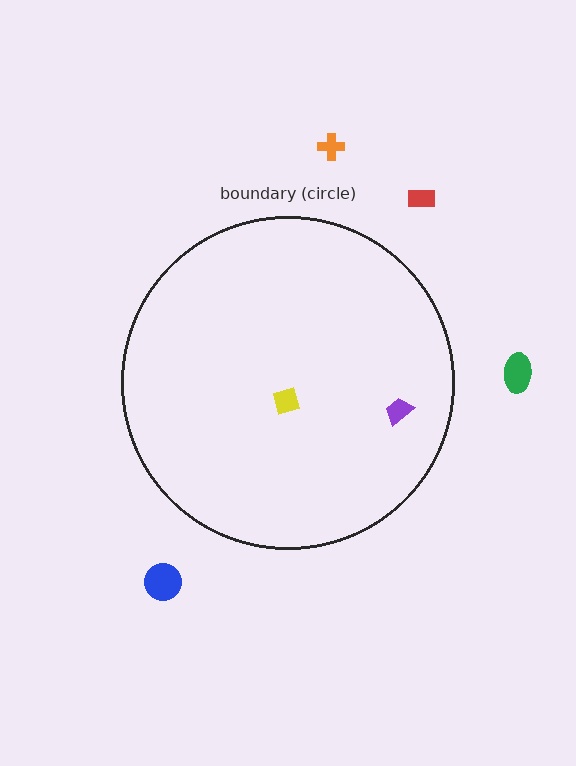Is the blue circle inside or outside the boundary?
Outside.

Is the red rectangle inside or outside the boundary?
Outside.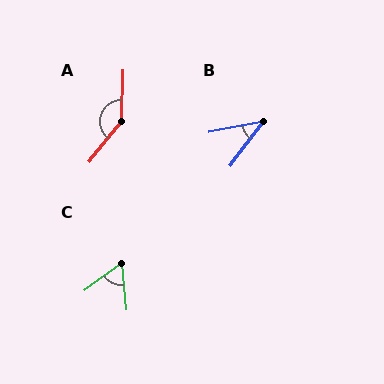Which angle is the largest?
A, at approximately 143 degrees.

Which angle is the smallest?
B, at approximately 42 degrees.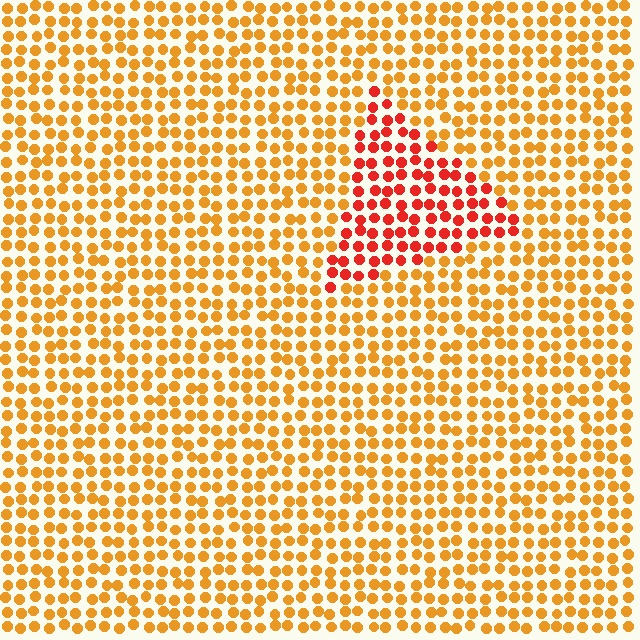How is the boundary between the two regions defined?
The boundary is defined purely by a slight shift in hue (about 35 degrees). Spacing, size, and orientation are identical on both sides.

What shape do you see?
I see a triangle.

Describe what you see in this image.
The image is filled with small orange elements in a uniform arrangement. A triangle-shaped region is visible where the elements are tinted to a slightly different hue, forming a subtle color boundary.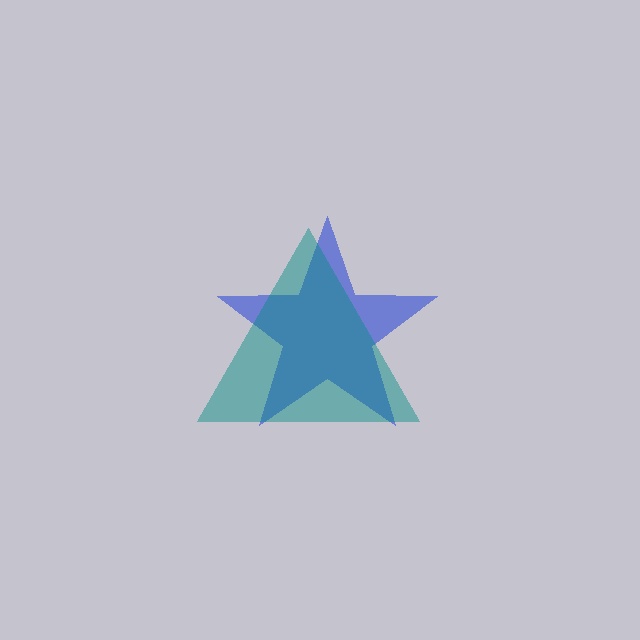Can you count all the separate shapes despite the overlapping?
Yes, there are 2 separate shapes.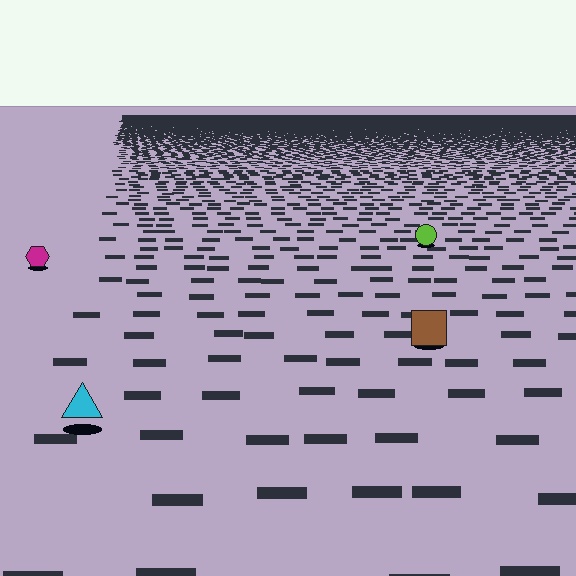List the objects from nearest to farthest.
From nearest to farthest: the cyan triangle, the brown square, the magenta hexagon, the lime circle.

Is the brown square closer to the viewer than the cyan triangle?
No. The cyan triangle is closer — you can tell from the texture gradient: the ground texture is coarser near it.